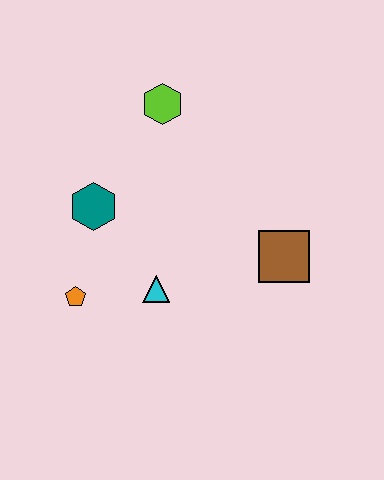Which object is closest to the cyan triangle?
The orange pentagon is closest to the cyan triangle.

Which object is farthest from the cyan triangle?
The lime hexagon is farthest from the cyan triangle.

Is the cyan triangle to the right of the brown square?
No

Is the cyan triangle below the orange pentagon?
No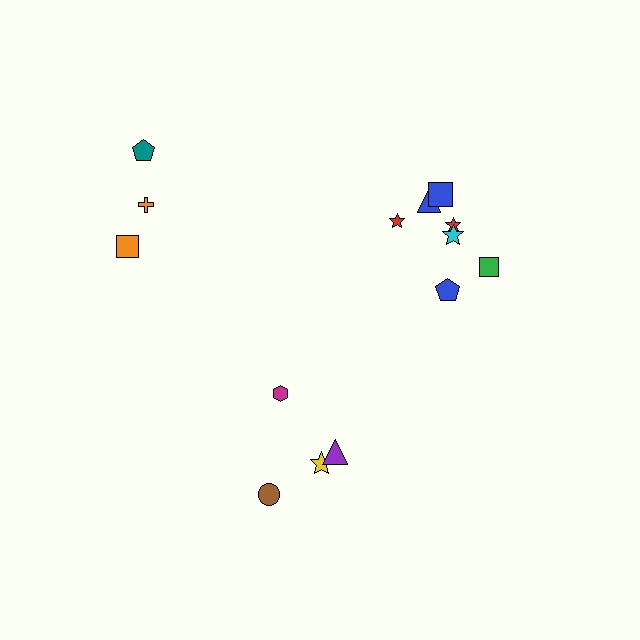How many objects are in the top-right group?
There are 7 objects.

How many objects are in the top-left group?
There are 3 objects.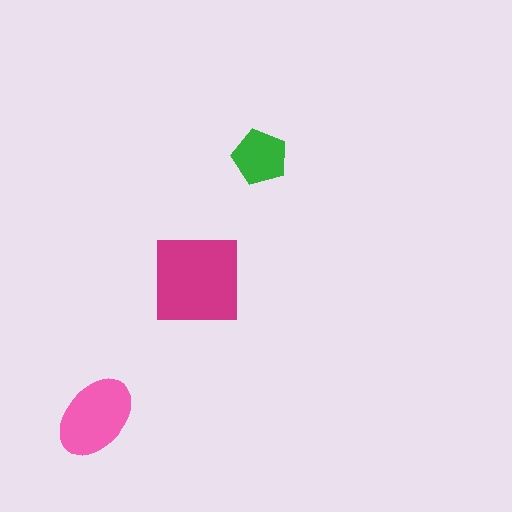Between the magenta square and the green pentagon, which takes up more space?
The magenta square.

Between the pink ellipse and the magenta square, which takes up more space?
The magenta square.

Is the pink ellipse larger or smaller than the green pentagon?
Larger.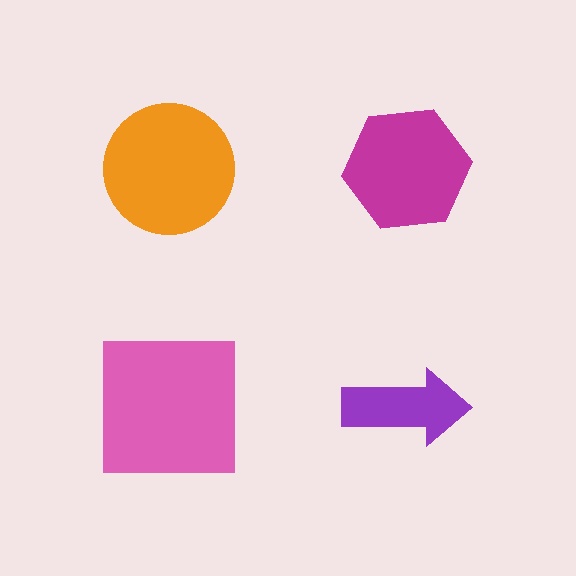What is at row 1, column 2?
A magenta hexagon.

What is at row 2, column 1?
A pink square.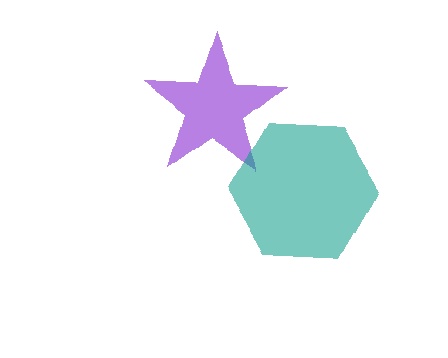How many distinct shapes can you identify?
There are 2 distinct shapes: a purple star, a teal hexagon.